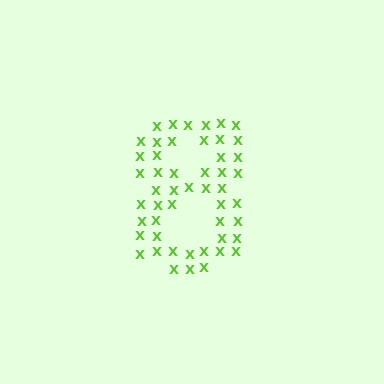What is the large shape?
The large shape is the digit 8.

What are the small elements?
The small elements are letter X's.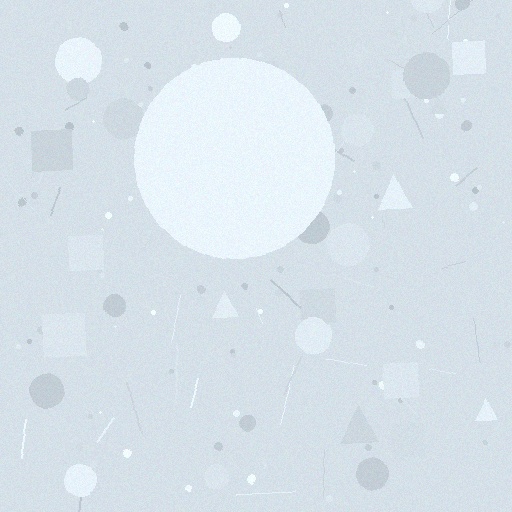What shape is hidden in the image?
A circle is hidden in the image.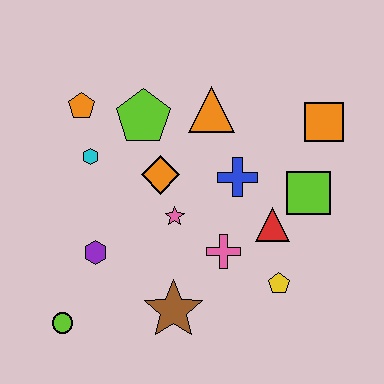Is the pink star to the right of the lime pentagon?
Yes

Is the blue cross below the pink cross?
No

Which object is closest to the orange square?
The lime square is closest to the orange square.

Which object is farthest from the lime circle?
The orange square is farthest from the lime circle.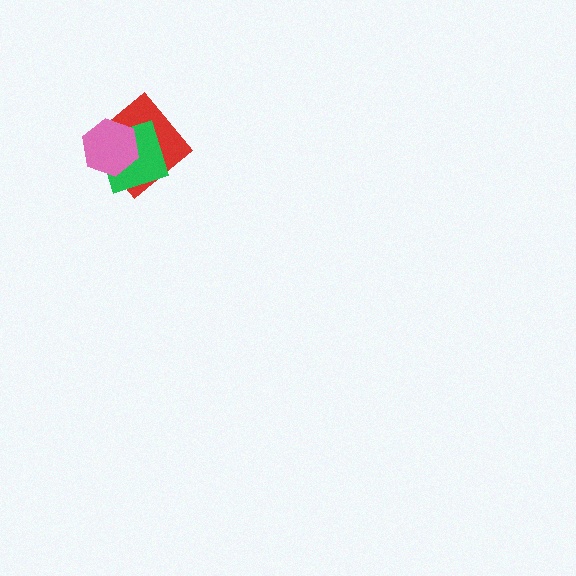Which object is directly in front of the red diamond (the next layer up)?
The green square is directly in front of the red diamond.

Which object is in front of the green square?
The pink hexagon is in front of the green square.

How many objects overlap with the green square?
2 objects overlap with the green square.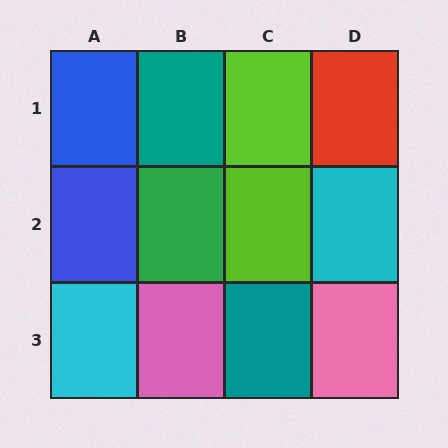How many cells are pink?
2 cells are pink.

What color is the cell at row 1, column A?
Blue.